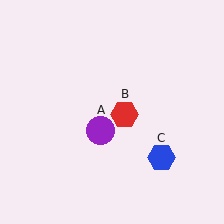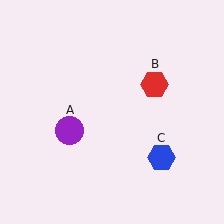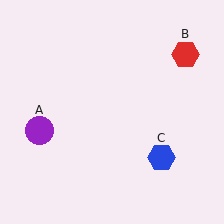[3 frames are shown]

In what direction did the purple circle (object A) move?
The purple circle (object A) moved left.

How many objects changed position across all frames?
2 objects changed position: purple circle (object A), red hexagon (object B).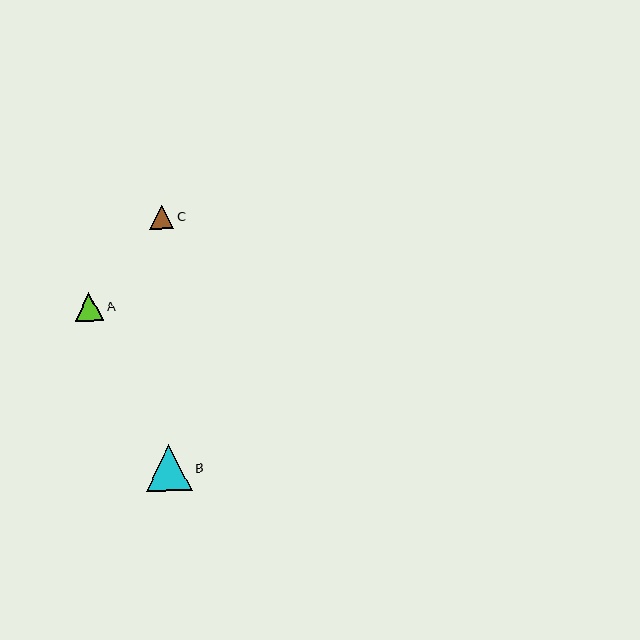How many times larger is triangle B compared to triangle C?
Triangle B is approximately 1.9 times the size of triangle C.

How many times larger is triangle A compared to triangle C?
Triangle A is approximately 1.2 times the size of triangle C.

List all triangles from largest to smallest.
From largest to smallest: B, A, C.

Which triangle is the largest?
Triangle B is the largest with a size of approximately 46 pixels.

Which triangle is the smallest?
Triangle C is the smallest with a size of approximately 24 pixels.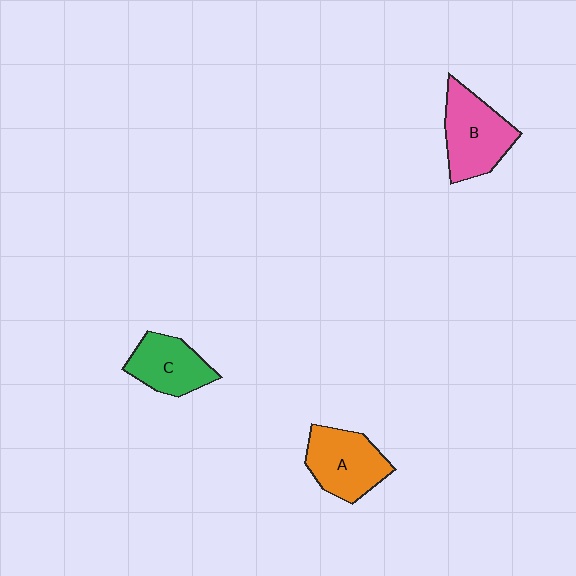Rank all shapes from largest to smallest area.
From largest to smallest: B (pink), A (orange), C (green).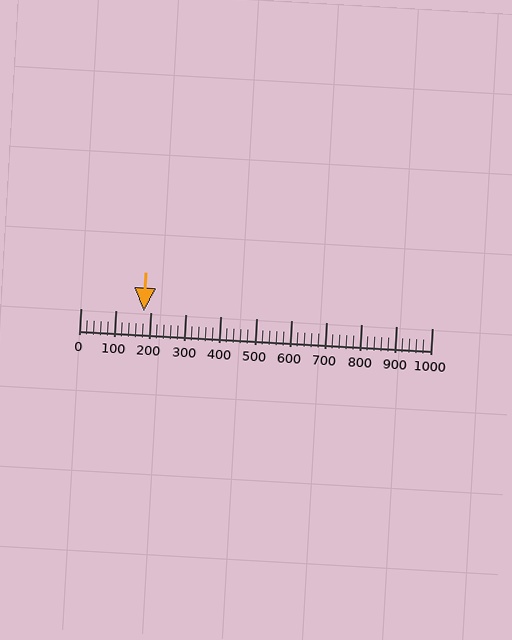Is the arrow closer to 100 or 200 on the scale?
The arrow is closer to 200.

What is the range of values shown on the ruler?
The ruler shows values from 0 to 1000.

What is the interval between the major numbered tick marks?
The major tick marks are spaced 100 units apart.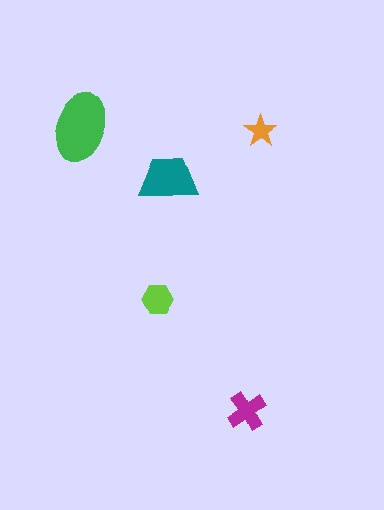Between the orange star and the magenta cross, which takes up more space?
The magenta cross.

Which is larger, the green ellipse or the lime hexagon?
The green ellipse.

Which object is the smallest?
The orange star.